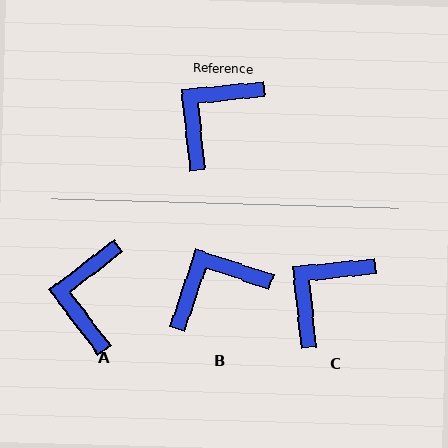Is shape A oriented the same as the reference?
No, it is off by about 32 degrees.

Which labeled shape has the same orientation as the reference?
C.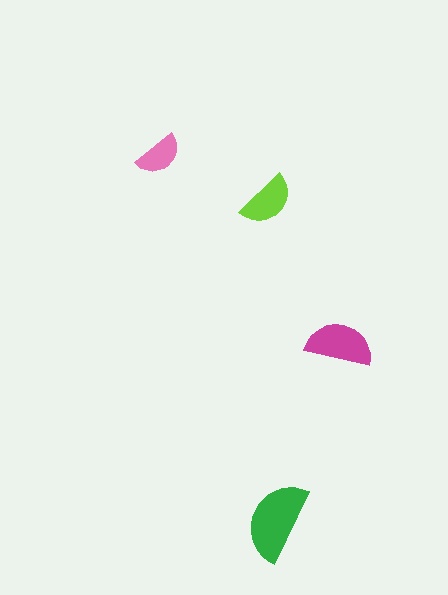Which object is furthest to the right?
The magenta semicircle is rightmost.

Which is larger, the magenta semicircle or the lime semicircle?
The magenta one.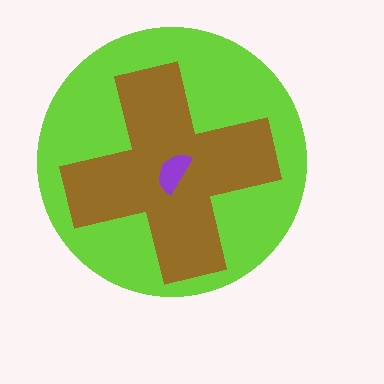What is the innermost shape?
The purple semicircle.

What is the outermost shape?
The lime circle.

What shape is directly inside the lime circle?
The brown cross.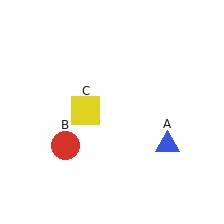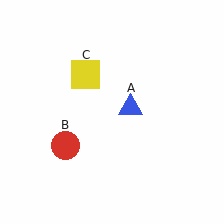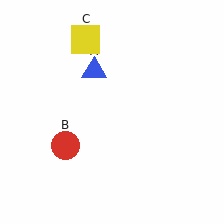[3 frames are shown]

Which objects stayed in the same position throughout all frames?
Red circle (object B) remained stationary.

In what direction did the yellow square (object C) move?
The yellow square (object C) moved up.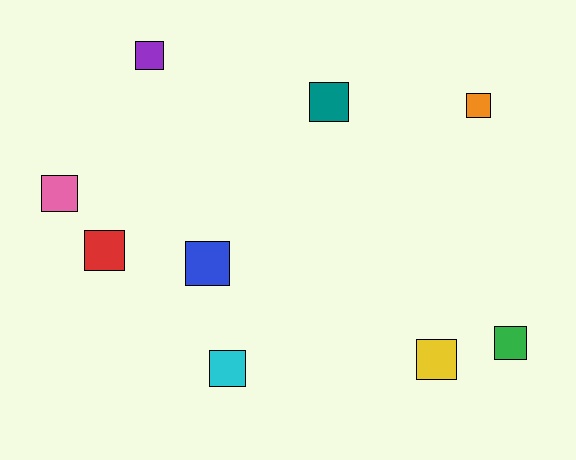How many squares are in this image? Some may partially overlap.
There are 9 squares.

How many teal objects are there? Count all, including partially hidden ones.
There is 1 teal object.